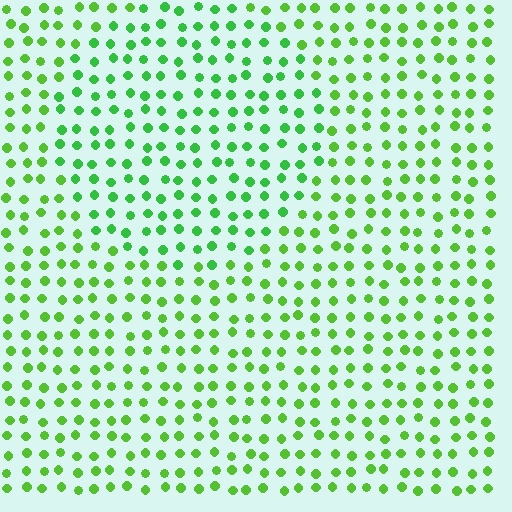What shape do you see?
I see a circle.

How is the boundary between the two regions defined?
The boundary is defined purely by a slight shift in hue (about 20 degrees). Spacing, size, and orientation are identical on both sides.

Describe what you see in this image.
The image is filled with small lime elements in a uniform arrangement. A circle-shaped region is visible where the elements are tinted to a slightly different hue, forming a subtle color boundary.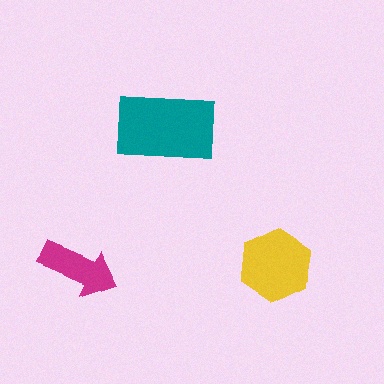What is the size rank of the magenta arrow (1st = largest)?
3rd.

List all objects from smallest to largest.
The magenta arrow, the yellow hexagon, the teal rectangle.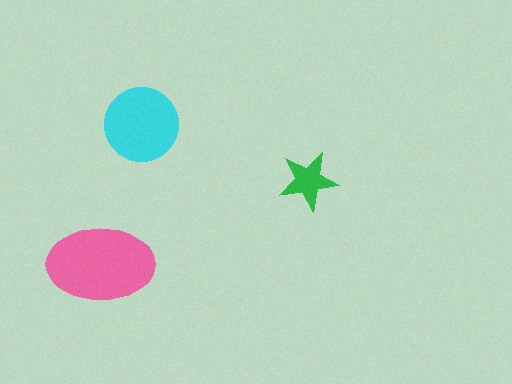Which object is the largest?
The pink ellipse.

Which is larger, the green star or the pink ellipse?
The pink ellipse.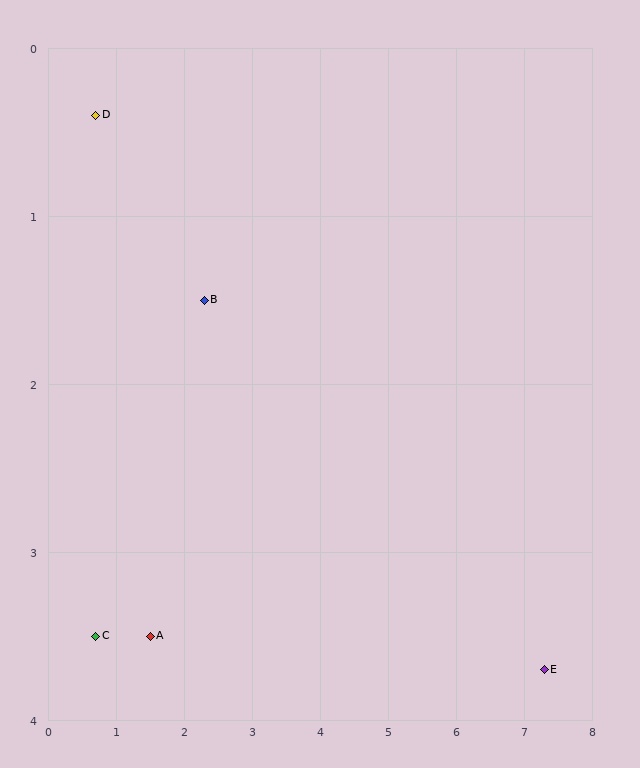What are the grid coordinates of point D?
Point D is at approximately (0.7, 0.4).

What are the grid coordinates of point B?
Point B is at approximately (2.3, 1.5).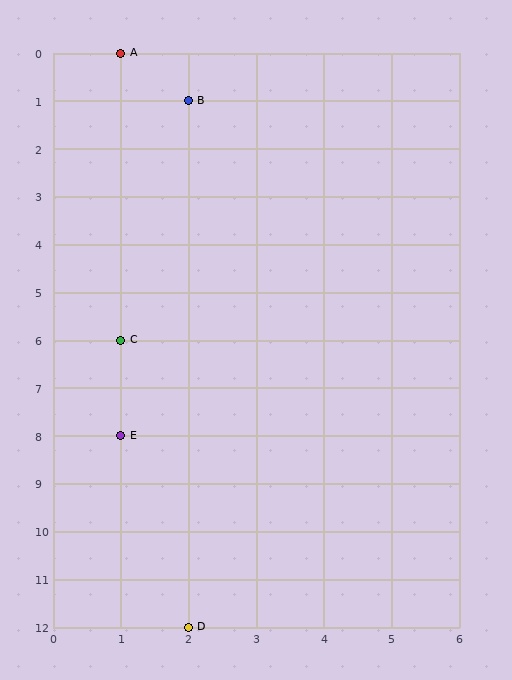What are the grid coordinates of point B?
Point B is at grid coordinates (2, 1).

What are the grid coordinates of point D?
Point D is at grid coordinates (2, 12).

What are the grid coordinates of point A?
Point A is at grid coordinates (1, 0).